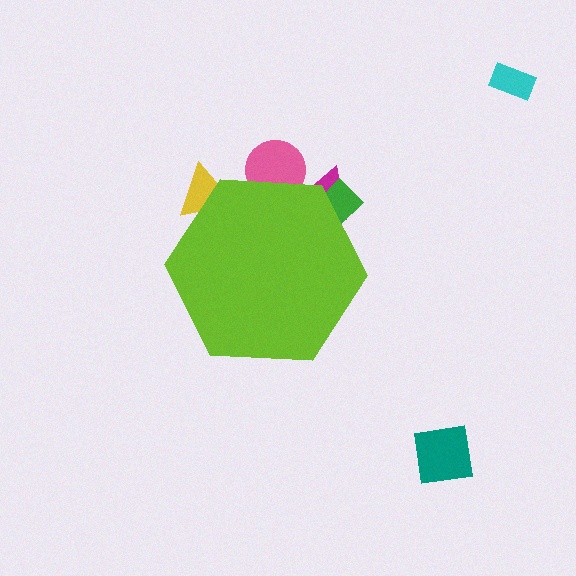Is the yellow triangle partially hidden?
Yes, the yellow triangle is partially hidden behind the lime hexagon.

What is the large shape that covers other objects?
A lime hexagon.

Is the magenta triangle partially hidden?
Yes, the magenta triangle is partially hidden behind the lime hexagon.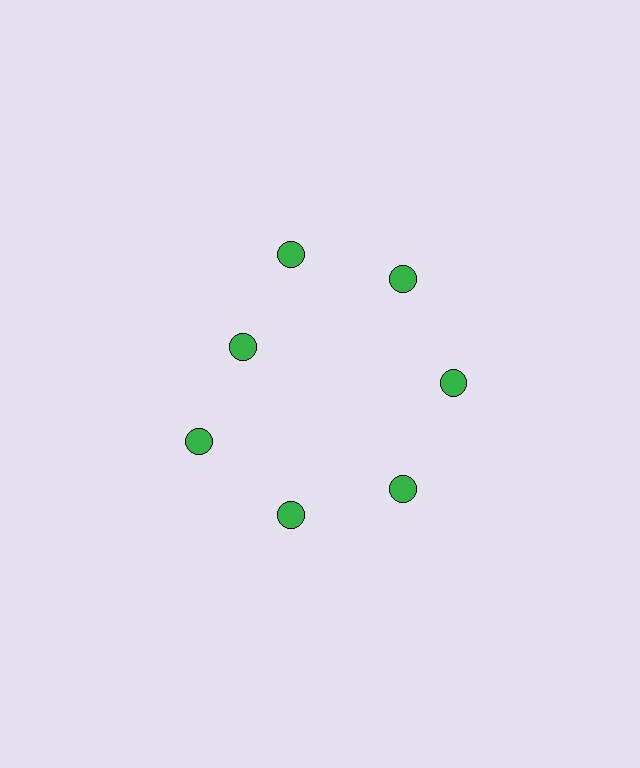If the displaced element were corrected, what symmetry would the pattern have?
It would have 7-fold rotational symmetry — the pattern would map onto itself every 51 degrees.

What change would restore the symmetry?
The symmetry would be restored by moving it outward, back onto the ring so that all 7 circles sit at equal angles and equal distance from the center.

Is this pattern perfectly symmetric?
No. The 7 green circles are arranged in a ring, but one element near the 10 o'clock position is pulled inward toward the center, breaking the 7-fold rotational symmetry.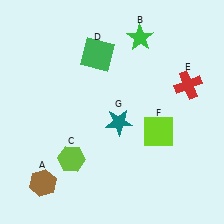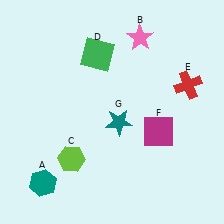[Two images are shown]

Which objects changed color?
A changed from brown to teal. B changed from green to pink. F changed from lime to magenta.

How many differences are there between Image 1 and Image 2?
There are 3 differences between the two images.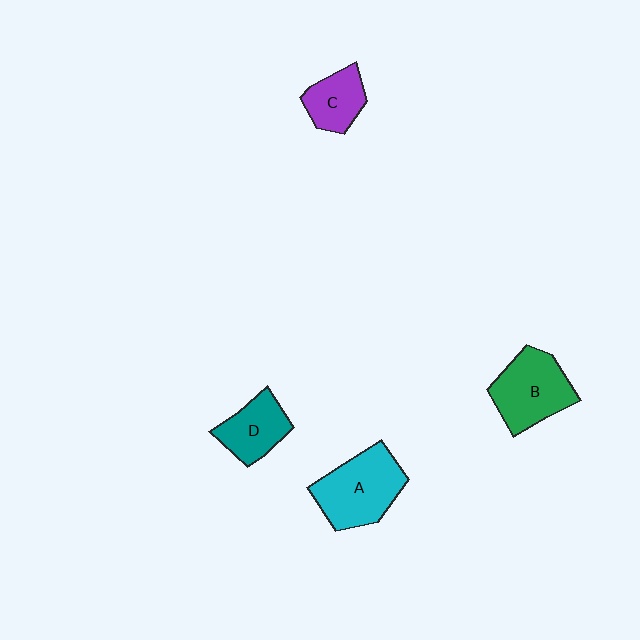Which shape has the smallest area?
Shape C (purple).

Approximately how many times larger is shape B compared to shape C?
Approximately 1.6 times.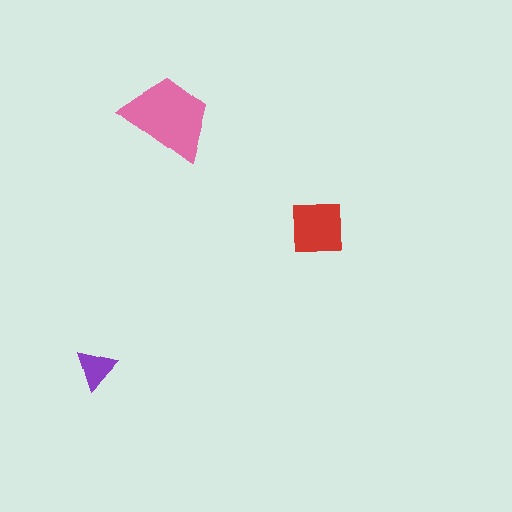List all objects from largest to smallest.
The pink trapezoid, the red square, the purple triangle.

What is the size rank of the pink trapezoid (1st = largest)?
1st.